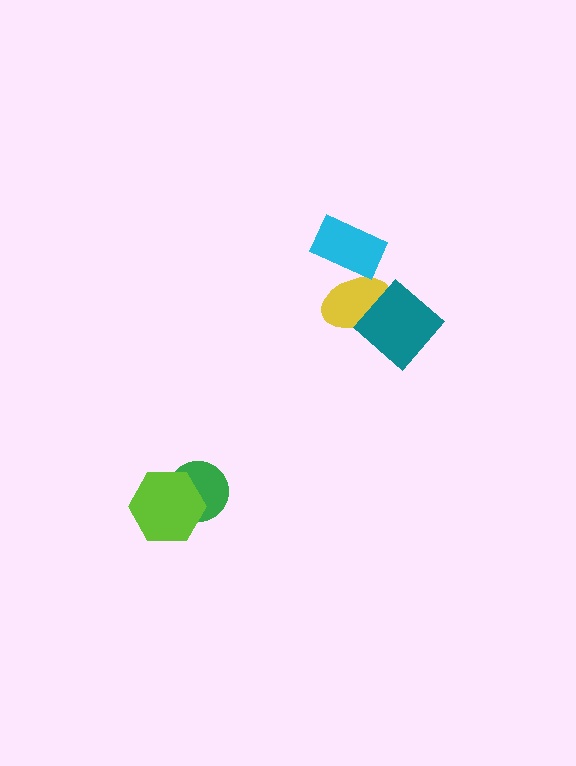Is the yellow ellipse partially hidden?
Yes, it is partially covered by another shape.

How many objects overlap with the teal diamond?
1 object overlaps with the teal diamond.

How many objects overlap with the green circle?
1 object overlaps with the green circle.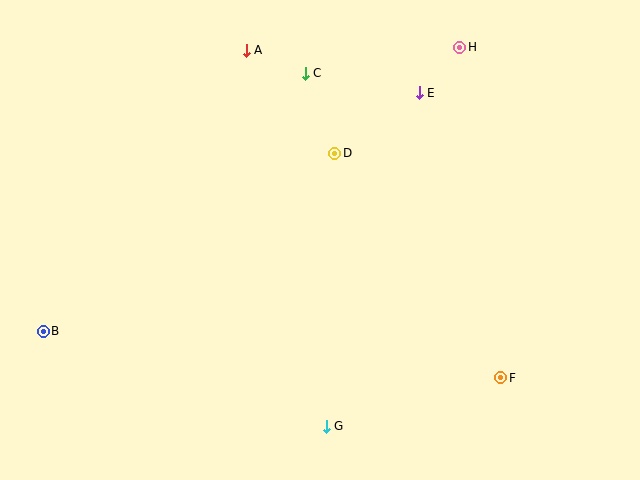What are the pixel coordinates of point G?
Point G is at (326, 426).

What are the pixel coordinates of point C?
Point C is at (305, 73).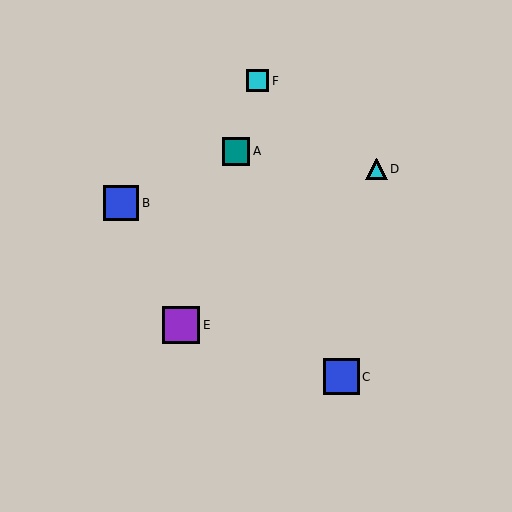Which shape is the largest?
The purple square (labeled E) is the largest.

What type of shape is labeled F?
Shape F is a cyan square.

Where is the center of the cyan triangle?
The center of the cyan triangle is at (377, 169).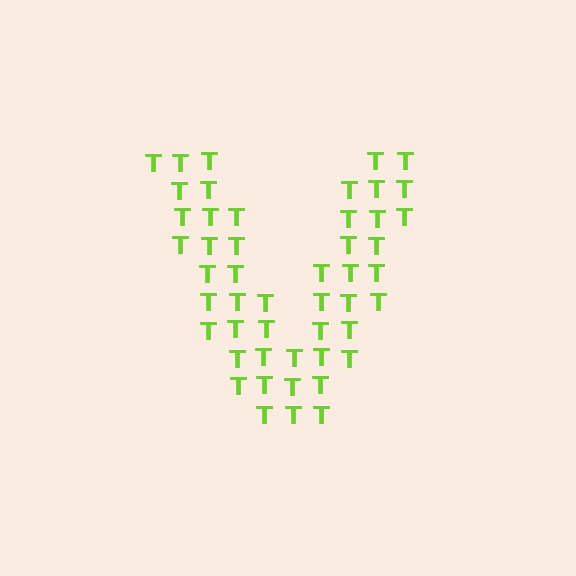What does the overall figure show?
The overall figure shows the letter V.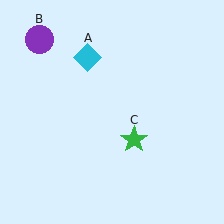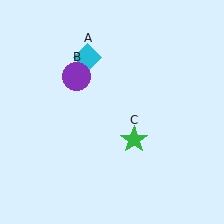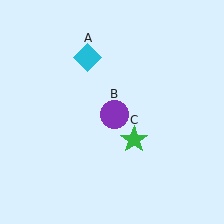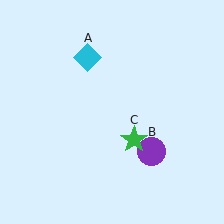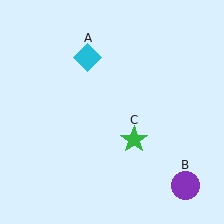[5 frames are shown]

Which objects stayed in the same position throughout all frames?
Cyan diamond (object A) and green star (object C) remained stationary.